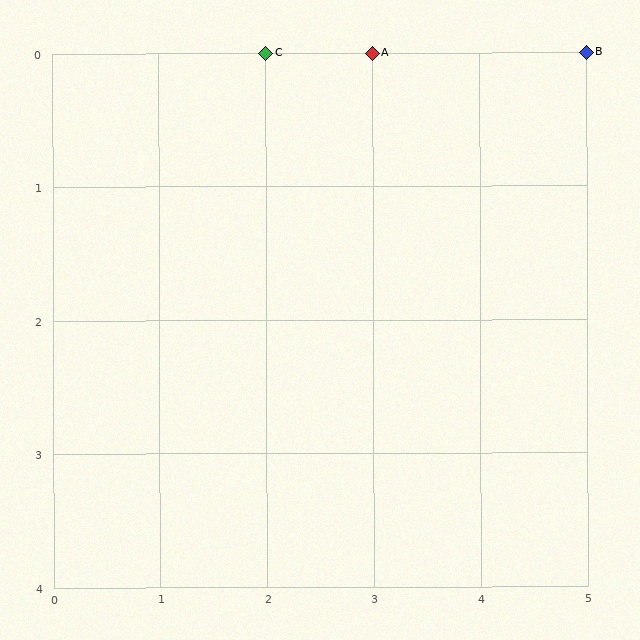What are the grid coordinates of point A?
Point A is at grid coordinates (3, 0).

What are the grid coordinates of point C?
Point C is at grid coordinates (2, 0).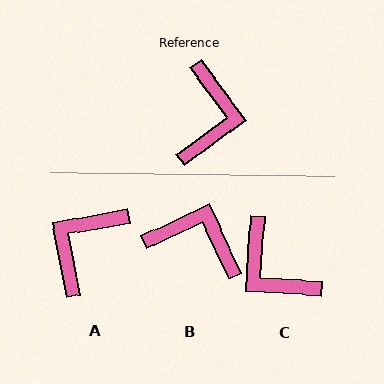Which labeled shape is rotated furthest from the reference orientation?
A, about 154 degrees away.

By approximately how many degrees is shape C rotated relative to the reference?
Approximately 130 degrees clockwise.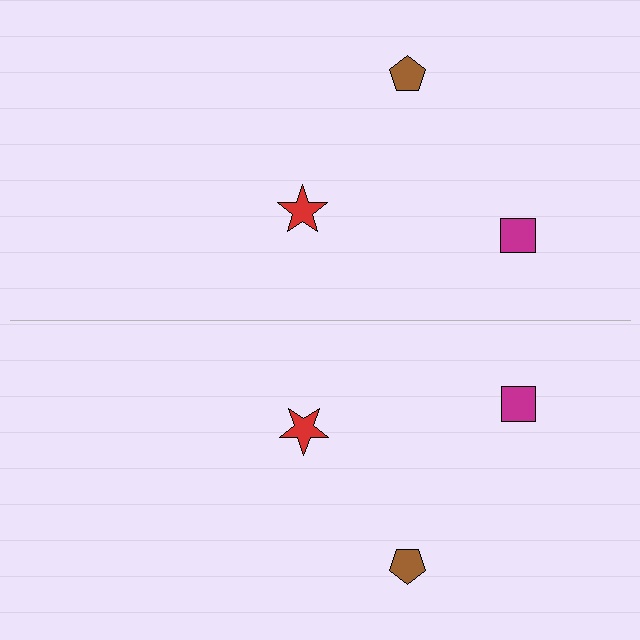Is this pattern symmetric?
Yes, this pattern has bilateral (reflection) symmetry.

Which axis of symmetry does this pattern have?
The pattern has a horizontal axis of symmetry running through the center of the image.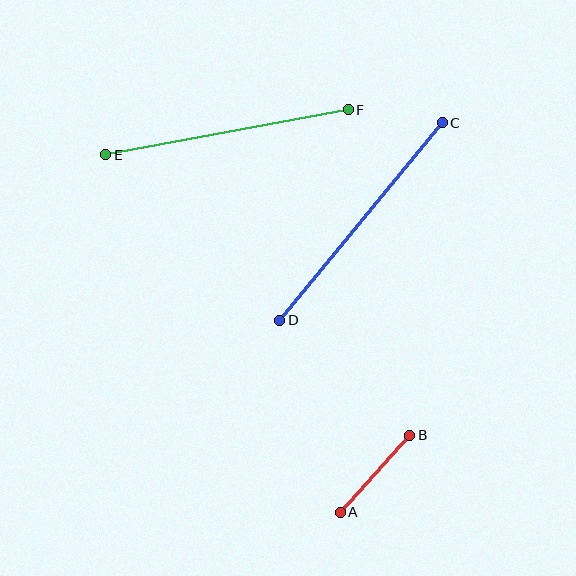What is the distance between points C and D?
The distance is approximately 256 pixels.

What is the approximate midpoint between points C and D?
The midpoint is at approximately (361, 222) pixels.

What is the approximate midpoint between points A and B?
The midpoint is at approximately (375, 474) pixels.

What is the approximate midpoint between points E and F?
The midpoint is at approximately (227, 132) pixels.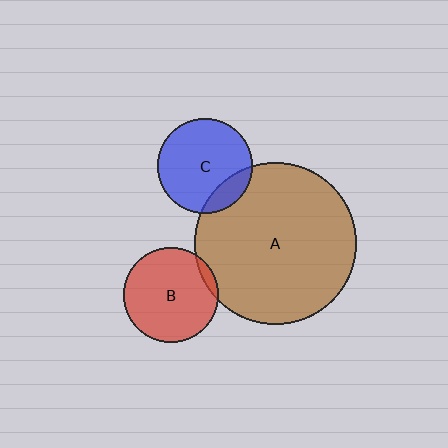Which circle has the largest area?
Circle A (brown).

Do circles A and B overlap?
Yes.